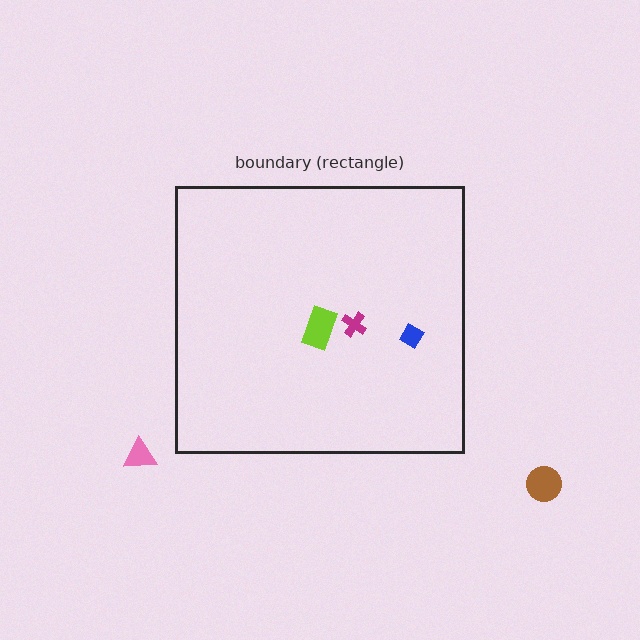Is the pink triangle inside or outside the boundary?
Outside.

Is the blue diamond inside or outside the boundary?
Inside.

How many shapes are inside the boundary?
3 inside, 2 outside.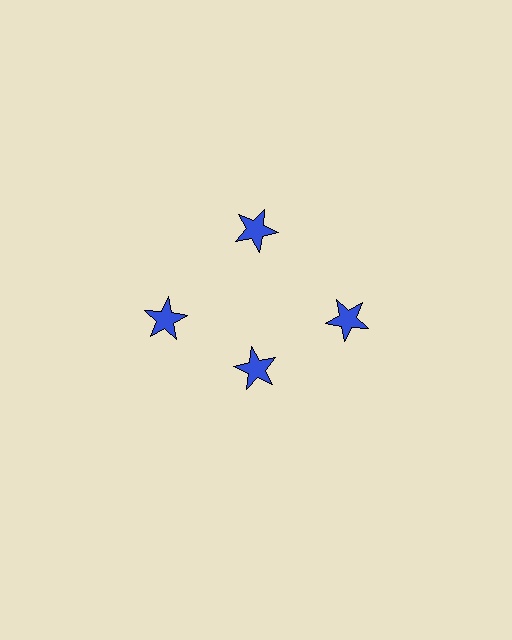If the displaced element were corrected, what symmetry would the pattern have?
It would have 4-fold rotational symmetry — the pattern would map onto itself every 90 degrees.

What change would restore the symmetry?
The symmetry would be restored by moving it outward, back onto the ring so that all 4 stars sit at equal angles and equal distance from the center.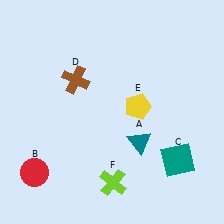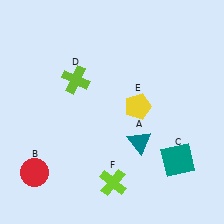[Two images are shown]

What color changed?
The cross (D) changed from brown in Image 1 to lime in Image 2.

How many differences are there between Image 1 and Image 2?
There is 1 difference between the two images.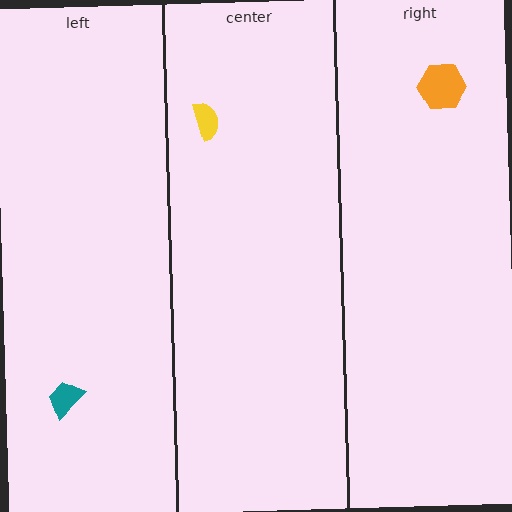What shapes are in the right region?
The orange hexagon.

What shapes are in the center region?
The yellow semicircle.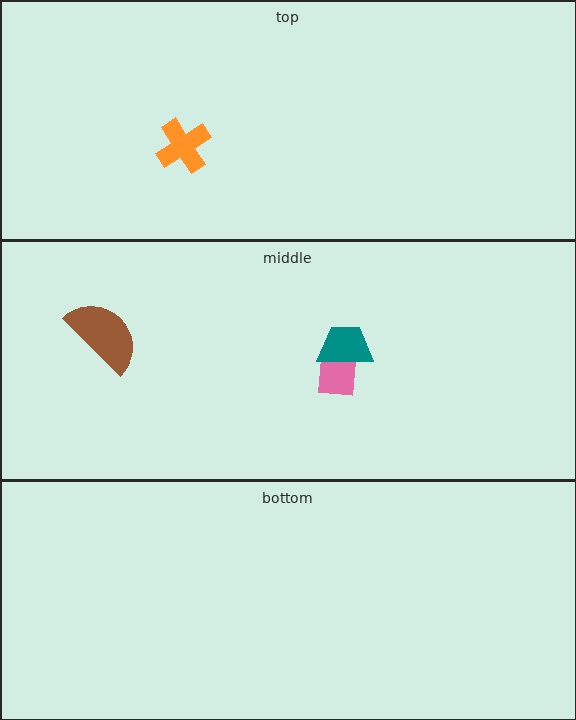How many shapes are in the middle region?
3.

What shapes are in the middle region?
The brown semicircle, the pink square, the teal trapezoid.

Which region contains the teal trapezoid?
The middle region.